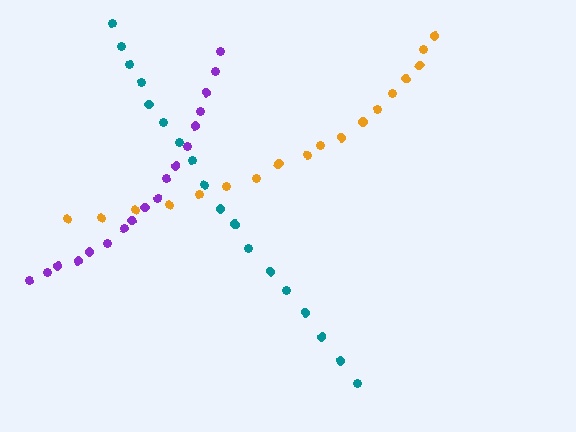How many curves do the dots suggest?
There are 3 distinct paths.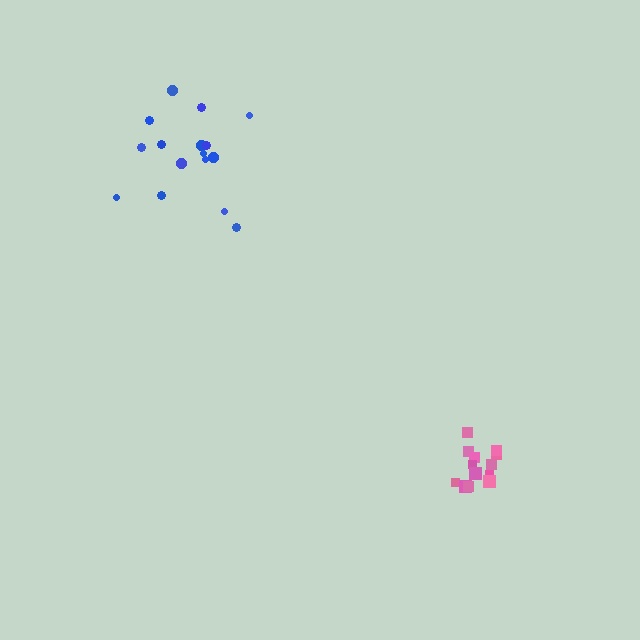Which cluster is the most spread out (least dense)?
Blue.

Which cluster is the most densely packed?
Pink.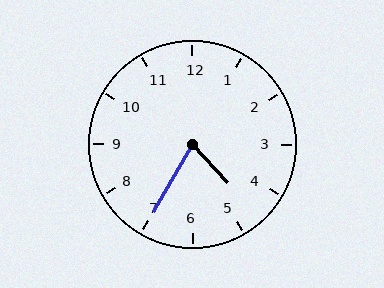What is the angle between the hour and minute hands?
Approximately 72 degrees.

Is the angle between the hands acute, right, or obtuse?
It is acute.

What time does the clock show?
4:35.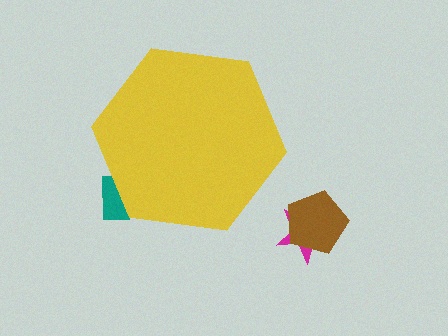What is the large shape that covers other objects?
A yellow hexagon.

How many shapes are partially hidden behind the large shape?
1 shape is partially hidden.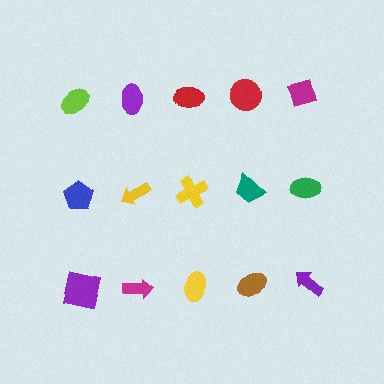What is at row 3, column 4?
A brown ellipse.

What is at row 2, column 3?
A yellow cross.